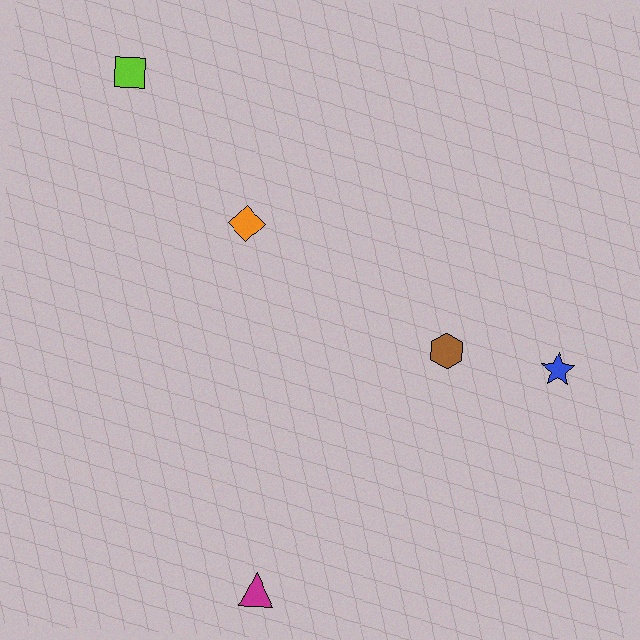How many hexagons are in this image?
There is 1 hexagon.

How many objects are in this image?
There are 5 objects.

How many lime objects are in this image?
There is 1 lime object.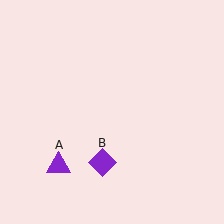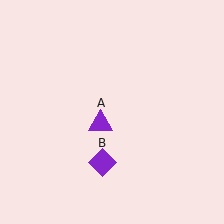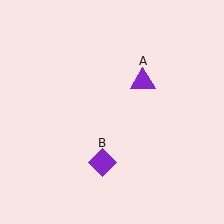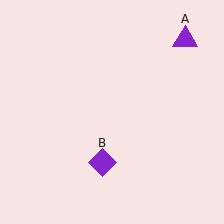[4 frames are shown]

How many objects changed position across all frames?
1 object changed position: purple triangle (object A).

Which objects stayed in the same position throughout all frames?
Purple diamond (object B) remained stationary.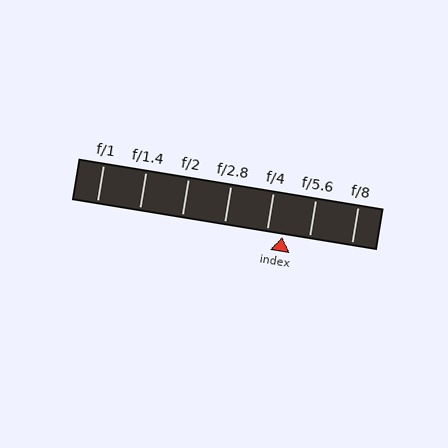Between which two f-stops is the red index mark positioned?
The index mark is between f/4 and f/5.6.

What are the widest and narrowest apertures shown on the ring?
The widest aperture shown is f/1 and the narrowest is f/8.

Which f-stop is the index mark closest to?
The index mark is closest to f/4.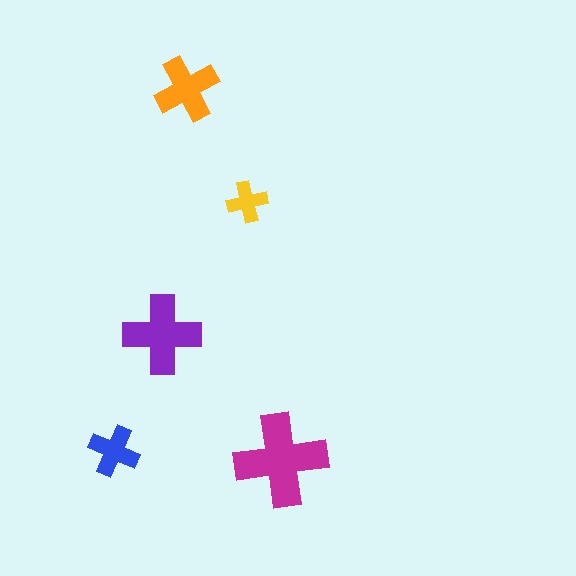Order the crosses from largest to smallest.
the magenta one, the purple one, the orange one, the blue one, the yellow one.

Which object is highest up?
The orange cross is topmost.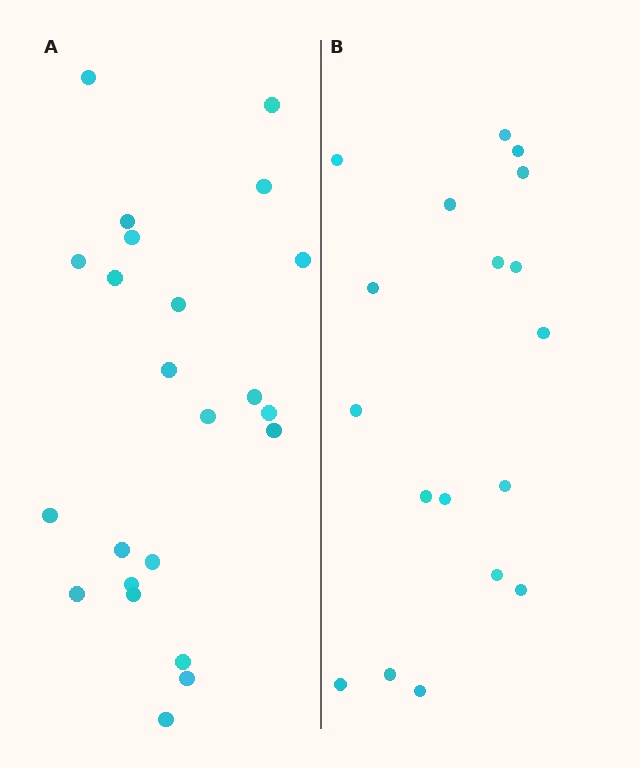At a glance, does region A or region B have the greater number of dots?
Region A (the left region) has more dots.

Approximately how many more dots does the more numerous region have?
Region A has about 5 more dots than region B.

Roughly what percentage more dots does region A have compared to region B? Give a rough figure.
About 30% more.